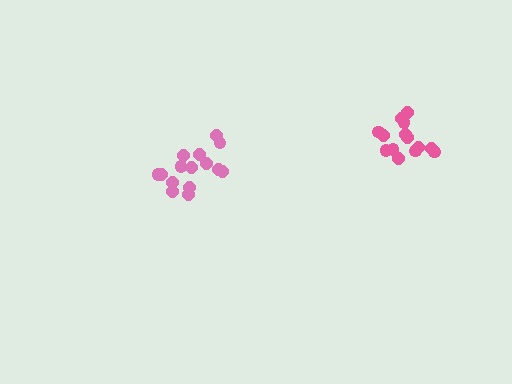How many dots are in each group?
Group 1: 15 dots, Group 2: 14 dots (29 total).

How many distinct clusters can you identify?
There are 2 distinct clusters.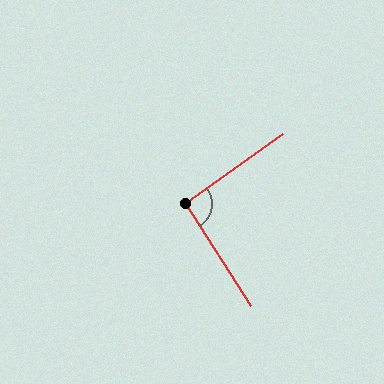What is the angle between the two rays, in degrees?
Approximately 93 degrees.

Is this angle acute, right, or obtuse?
It is approximately a right angle.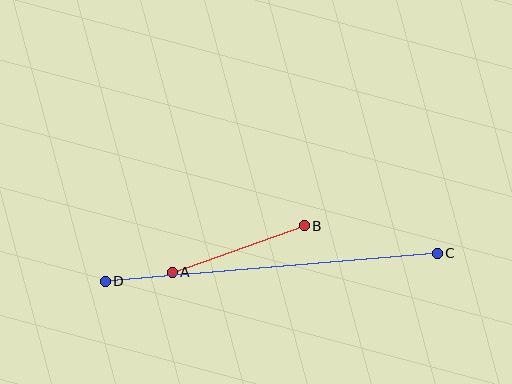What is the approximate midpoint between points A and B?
The midpoint is at approximately (238, 249) pixels.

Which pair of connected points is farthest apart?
Points C and D are farthest apart.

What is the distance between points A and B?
The distance is approximately 140 pixels.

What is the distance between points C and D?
The distance is approximately 333 pixels.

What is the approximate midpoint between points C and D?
The midpoint is at approximately (271, 267) pixels.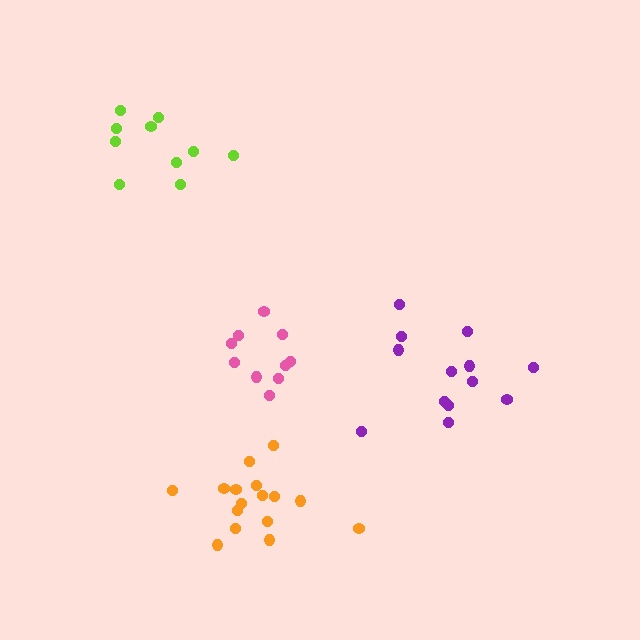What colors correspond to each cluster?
The clusters are colored: pink, purple, orange, lime.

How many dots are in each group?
Group 1: 10 dots, Group 2: 13 dots, Group 3: 16 dots, Group 4: 10 dots (49 total).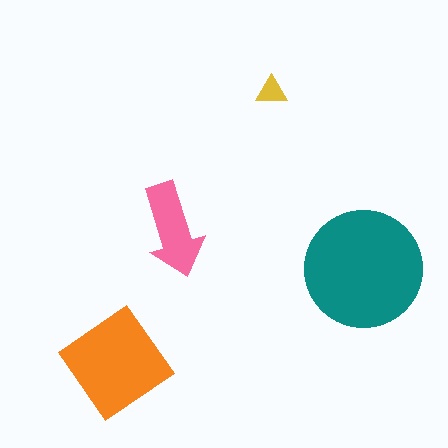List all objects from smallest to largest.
The yellow triangle, the pink arrow, the orange diamond, the teal circle.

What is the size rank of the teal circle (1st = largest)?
1st.